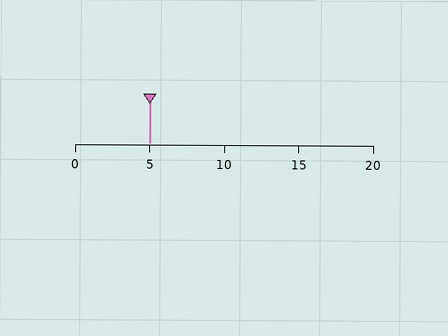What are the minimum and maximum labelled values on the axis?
The axis runs from 0 to 20.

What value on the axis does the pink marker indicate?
The marker indicates approximately 5.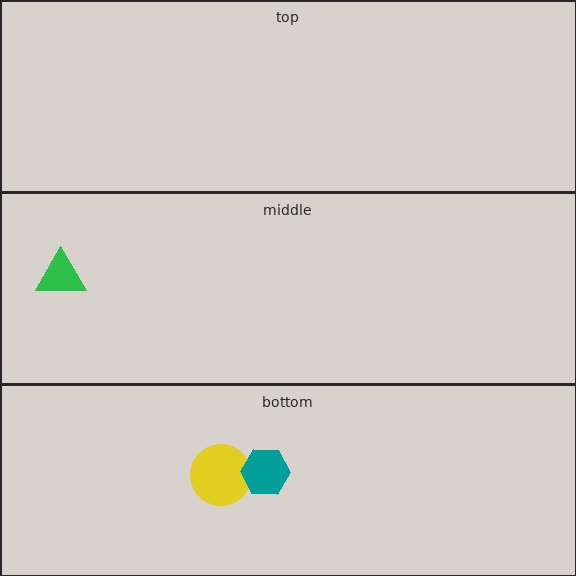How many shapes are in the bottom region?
2.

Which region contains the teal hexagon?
The bottom region.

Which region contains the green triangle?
The middle region.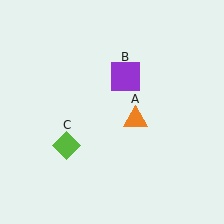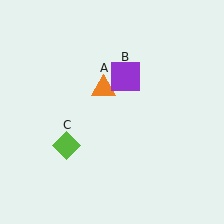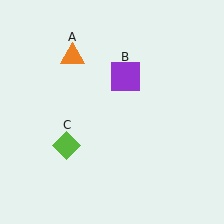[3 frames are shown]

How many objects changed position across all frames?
1 object changed position: orange triangle (object A).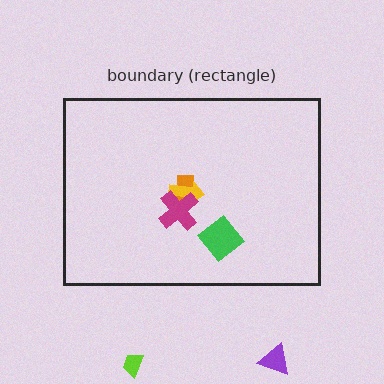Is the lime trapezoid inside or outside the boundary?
Outside.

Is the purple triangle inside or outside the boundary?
Outside.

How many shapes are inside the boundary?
4 inside, 2 outside.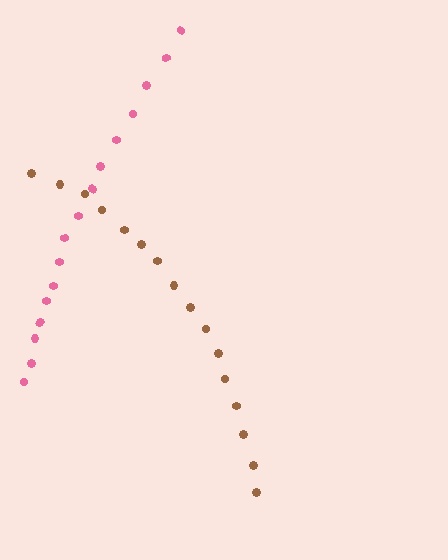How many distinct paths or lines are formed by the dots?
There are 2 distinct paths.